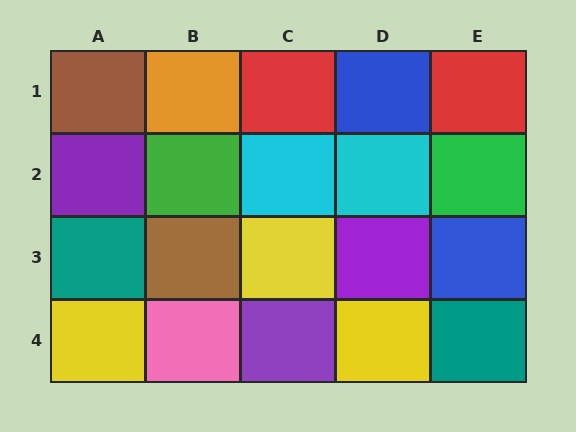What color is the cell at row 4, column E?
Teal.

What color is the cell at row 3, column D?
Purple.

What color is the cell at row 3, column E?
Blue.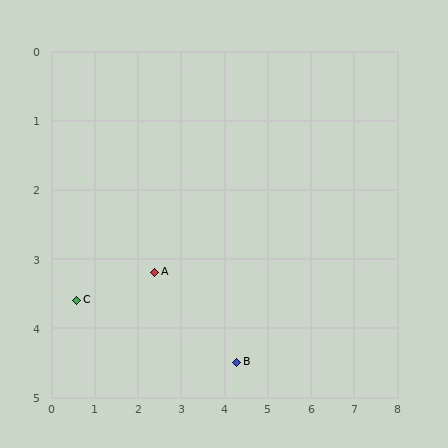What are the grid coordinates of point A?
Point A is at approximately (2.4, 3.2).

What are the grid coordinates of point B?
Point B is at approximately (4.3, 4.5).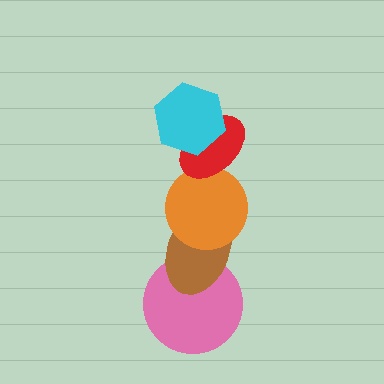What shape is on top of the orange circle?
The red ellipse is on top of the orange circle.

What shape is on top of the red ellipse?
The cyan hexagon is on top of the red ellipse.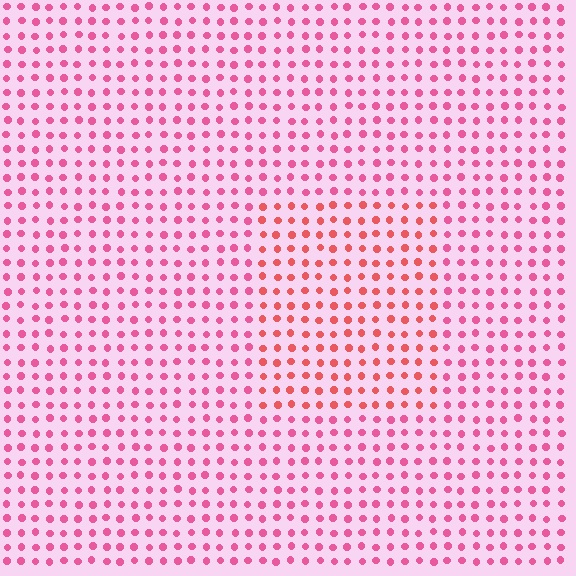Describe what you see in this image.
The image is filled with small pink elements in a uniform arrangement. A rectangle-shaped region is visible where the elements are tinted to a slightly different hue, forming a subtle color boundary.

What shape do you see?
I see a rectangle.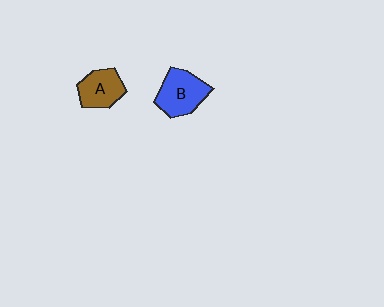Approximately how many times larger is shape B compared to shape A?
Approximately 1.2 times.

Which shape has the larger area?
Shape B (blue).